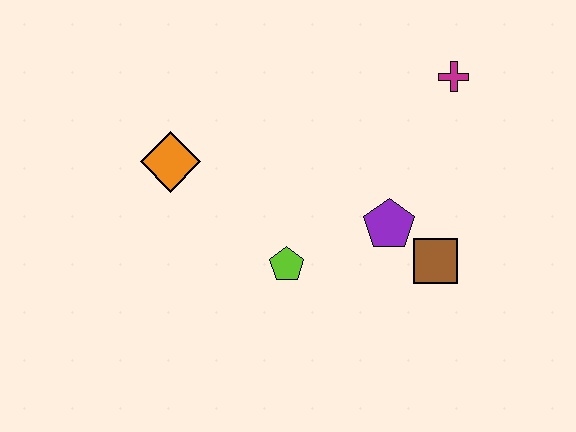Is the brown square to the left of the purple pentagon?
No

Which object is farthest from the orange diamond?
The magenta cross is farthest from the orange diamond.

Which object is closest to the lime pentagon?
The purple pentagon is closest to the lime pentagon.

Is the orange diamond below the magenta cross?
Yes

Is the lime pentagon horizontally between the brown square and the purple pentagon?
No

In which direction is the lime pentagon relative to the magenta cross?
The lime pentagon is below the magenta cross.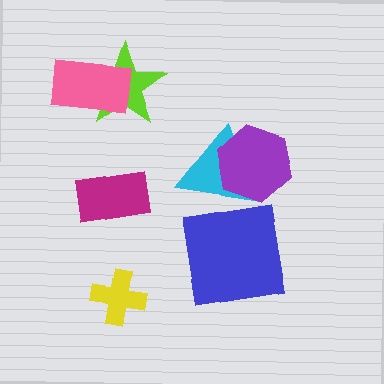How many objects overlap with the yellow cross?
0 objects overlap with the yellow cross.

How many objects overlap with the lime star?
1 object overlaps with the lime star.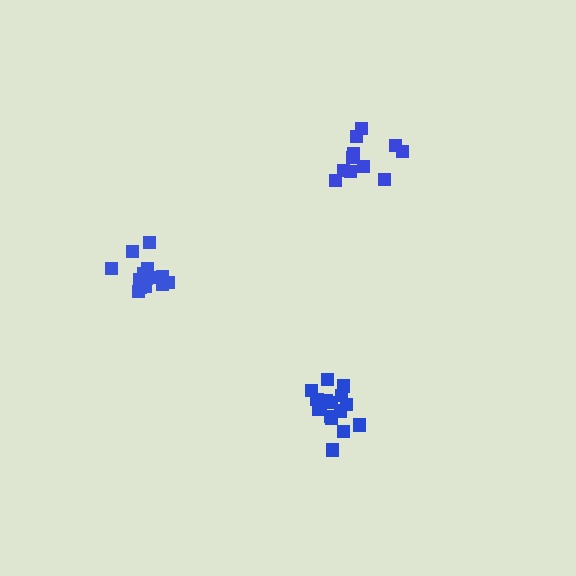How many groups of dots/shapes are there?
There are 3 groups.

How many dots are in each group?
Group 1: 11 dots, Group 2: 16 dots, Group 3: 14 dots (41 total).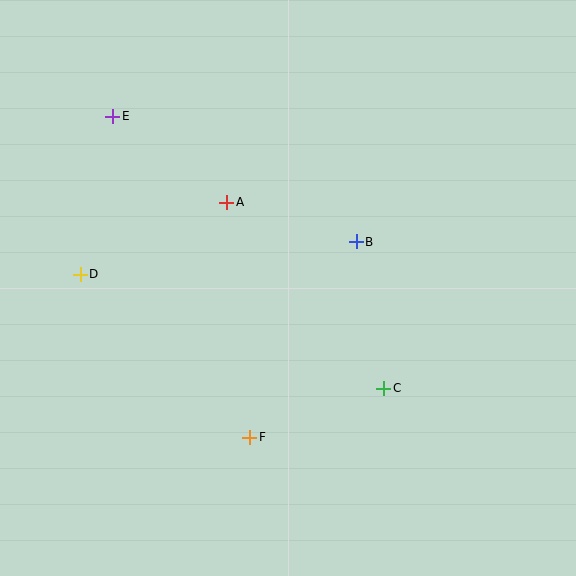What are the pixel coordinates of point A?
Point A is at (227, 202).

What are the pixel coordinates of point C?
Point C is at (384, 388).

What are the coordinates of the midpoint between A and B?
The midpoint between A and B is at (292, 222).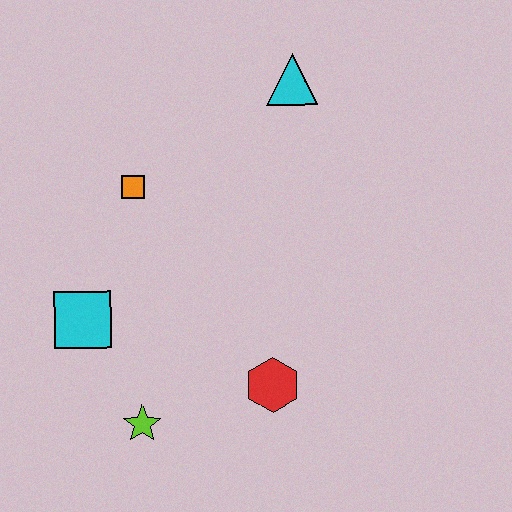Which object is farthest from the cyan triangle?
The lime star is farthest from the cyan triangle.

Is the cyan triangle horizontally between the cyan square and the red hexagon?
No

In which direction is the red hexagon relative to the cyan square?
The red hexagon is to the right of the cyan square.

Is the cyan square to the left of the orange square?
Yes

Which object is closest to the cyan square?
The lime star is closest to the cyan square.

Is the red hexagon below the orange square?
Yes